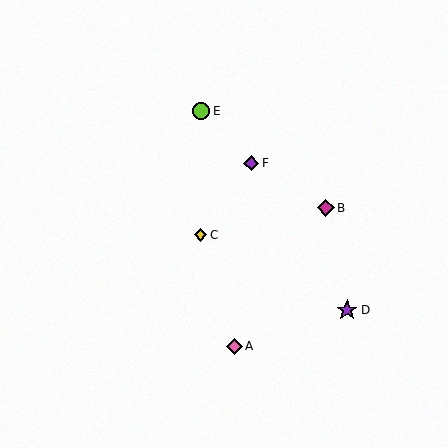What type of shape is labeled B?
Shape B is a magenta diamond.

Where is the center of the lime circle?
The center of the lime circle is at (201, 111).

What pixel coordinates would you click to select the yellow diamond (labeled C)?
Click at (200, 235) to select the yellow diamond C.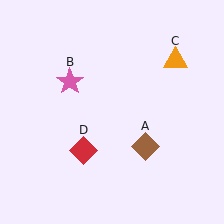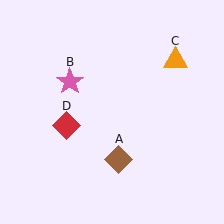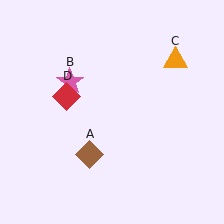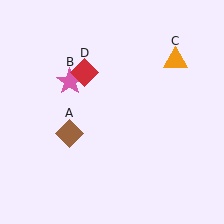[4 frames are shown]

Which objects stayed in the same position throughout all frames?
Pink star (object B) and orange triangle (object C) remained stationary.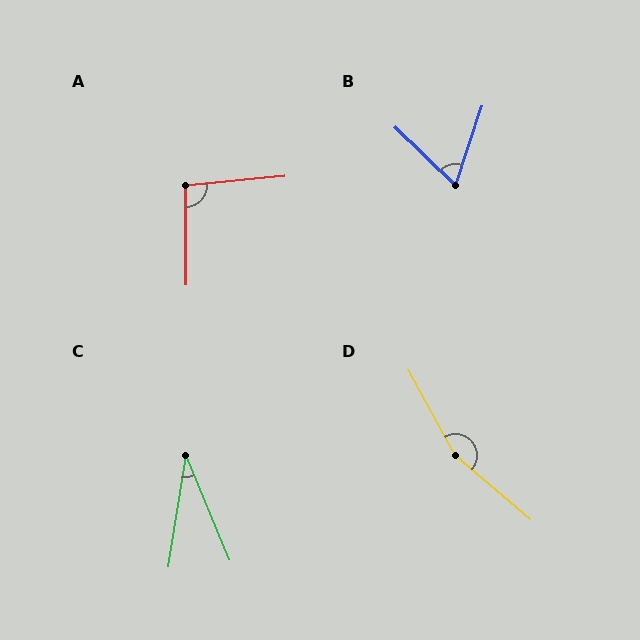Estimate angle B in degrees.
Approximately 64 degrees.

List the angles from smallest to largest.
C (32°), B (64°), A (96°), D (159°).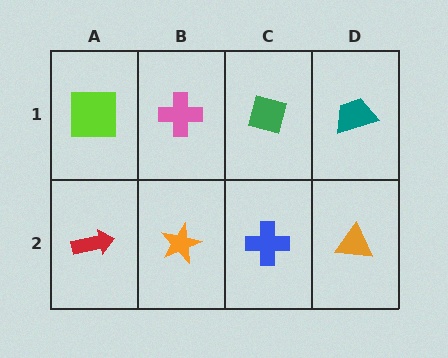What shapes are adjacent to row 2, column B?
A pink cross (row 1, column B), a red arrow (row 2, column A), a blue cross (row 2, column C).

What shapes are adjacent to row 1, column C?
A blue cross (row 2, column C), a pink cross (row 1, column B), a teal trapezoid (row 1, column D).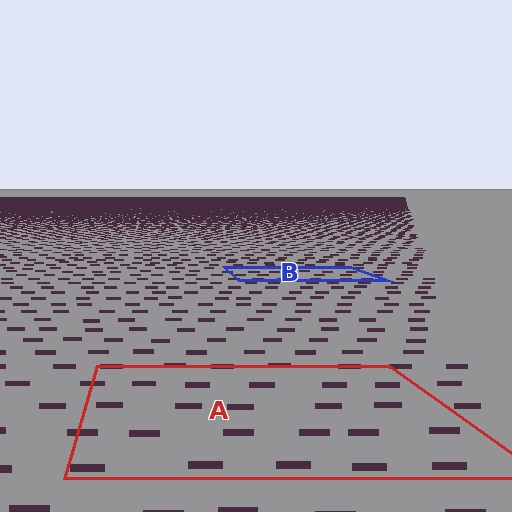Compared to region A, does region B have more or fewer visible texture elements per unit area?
Region B has more texture elements per unit area — they are packed more densely because it is farther away.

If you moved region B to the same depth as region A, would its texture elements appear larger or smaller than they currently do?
They would appear larger. At a closer depth, the same texture elements are projected at a bigger on-screen size.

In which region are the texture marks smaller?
The texture marks are smaller in region B, because it is farther away.